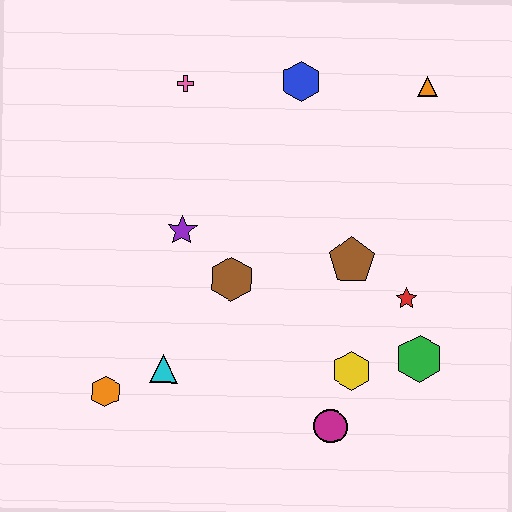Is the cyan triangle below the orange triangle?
Yes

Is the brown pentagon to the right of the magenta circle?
Yes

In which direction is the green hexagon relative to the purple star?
The green hexagon is to the right of the purple star.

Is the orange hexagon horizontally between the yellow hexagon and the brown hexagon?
No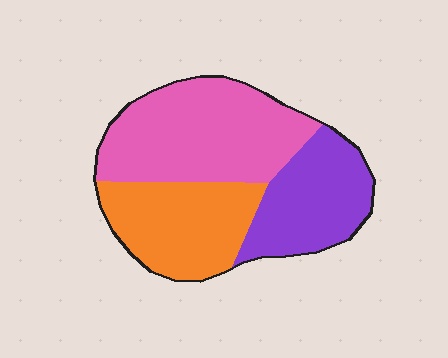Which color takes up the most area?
Pink, at roughly 45%.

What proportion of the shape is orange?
Orange covers 30% of the shape.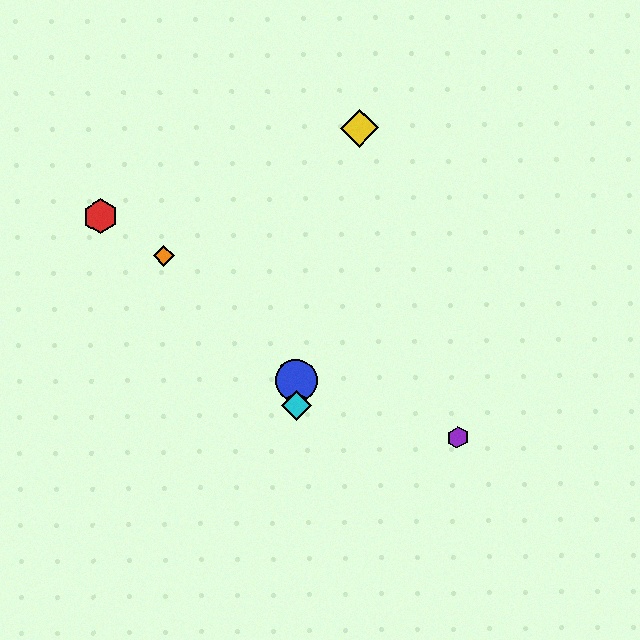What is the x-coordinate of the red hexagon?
The red hexagon is at x≈100.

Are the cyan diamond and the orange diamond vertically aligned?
No, the cyan diamond is at x≈296 and the orange diamond is at x≈164.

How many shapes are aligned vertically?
3 shapes (the blue circle, the green hexagon, the cyan diamond) are aligned vertically.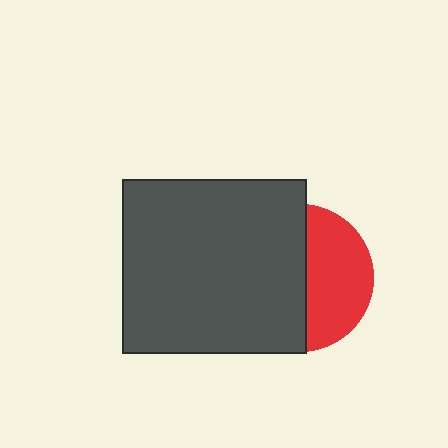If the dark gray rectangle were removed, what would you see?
You would see the complete red circle.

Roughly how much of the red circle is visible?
A small part of it is visible (roughly 43%).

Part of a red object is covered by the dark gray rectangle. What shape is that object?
It is a circle.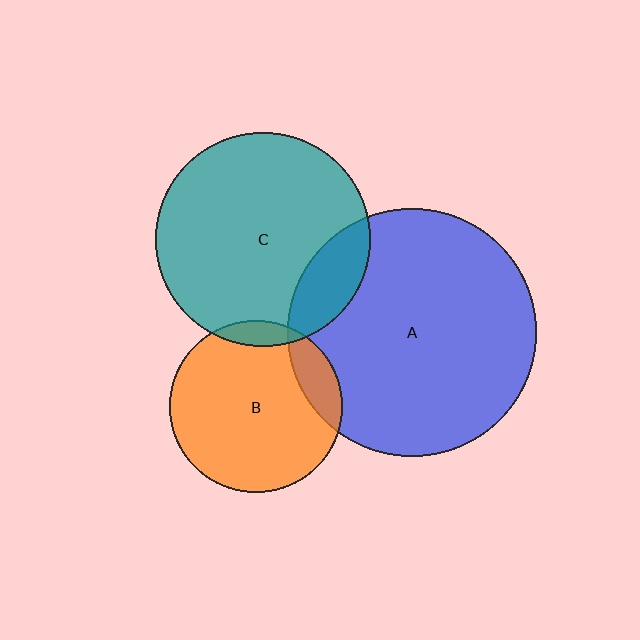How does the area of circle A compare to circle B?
Approximately 2.1 times.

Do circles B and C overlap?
Yes.